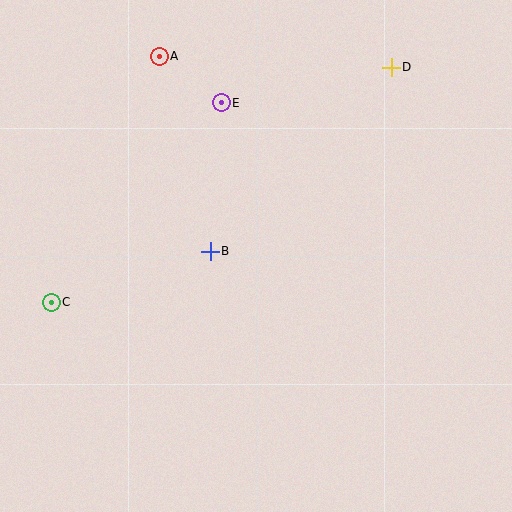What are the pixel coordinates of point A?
Point A is at (159, 56).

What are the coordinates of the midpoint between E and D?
The midpoint between E and D is at (306, 85).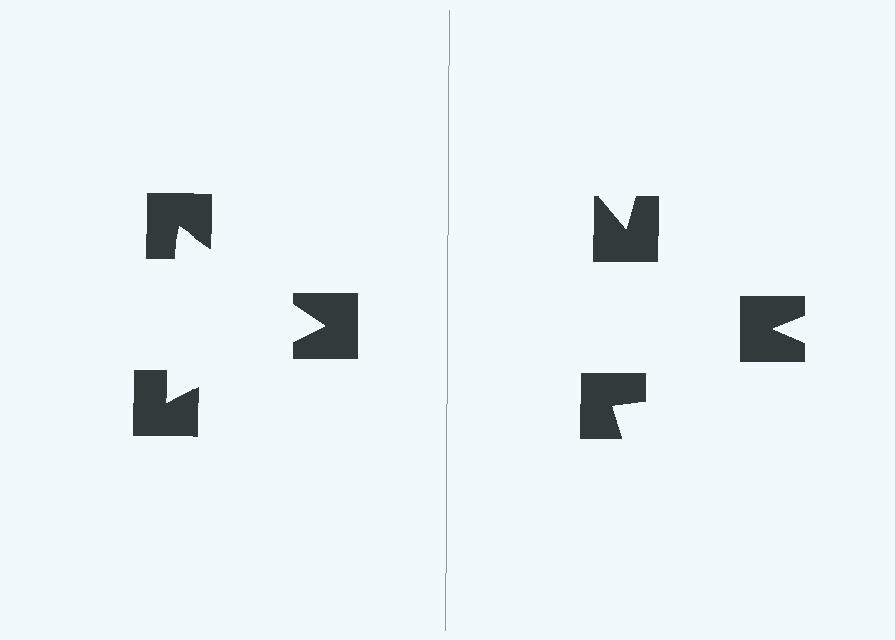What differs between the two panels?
The notched squares are positioned identically on both sides; only the wedge orientations differ. On the left they align to a triangle; on the right they are misaligned.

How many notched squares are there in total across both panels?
6 — 3 on each side.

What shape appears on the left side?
An illusory triangle.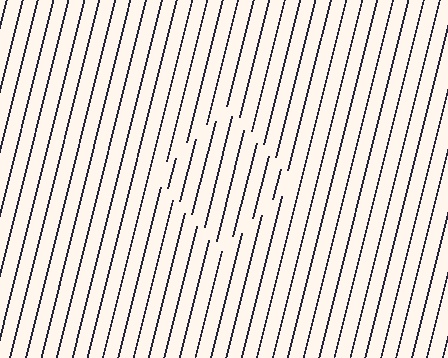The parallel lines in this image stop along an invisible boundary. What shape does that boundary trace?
An illusory square. The interior of the shape contains the same grating, shifted by half a period — the contour is defined by the phase discontinuity where line-ends from the inner and outer gratings abut.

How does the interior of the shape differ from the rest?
The interior of the shape contains the same grating, shifted by half a period — the contour is defined by the phase discontinuity where line-ends from the inner and outer gratings abut.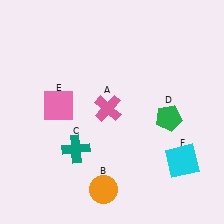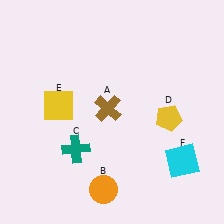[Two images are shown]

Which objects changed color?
A changed from pink to brown. D changed from green to yellow. E changed from pink to yellow.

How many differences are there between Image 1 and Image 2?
There are 3 differences between the two images.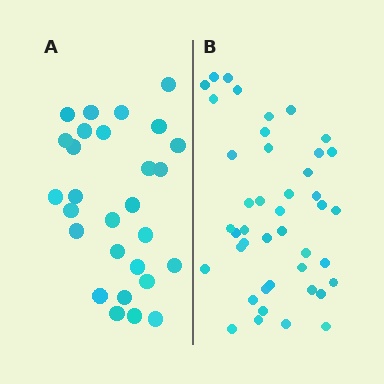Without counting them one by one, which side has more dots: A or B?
Region B (the right region) has more dots.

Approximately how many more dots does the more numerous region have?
Region B has approximately 15 more dots than region A.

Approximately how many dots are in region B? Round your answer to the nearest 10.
About 40 dots. (The exact count is 43, which rounds to 40.)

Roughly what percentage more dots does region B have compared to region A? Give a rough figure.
About 55% more.